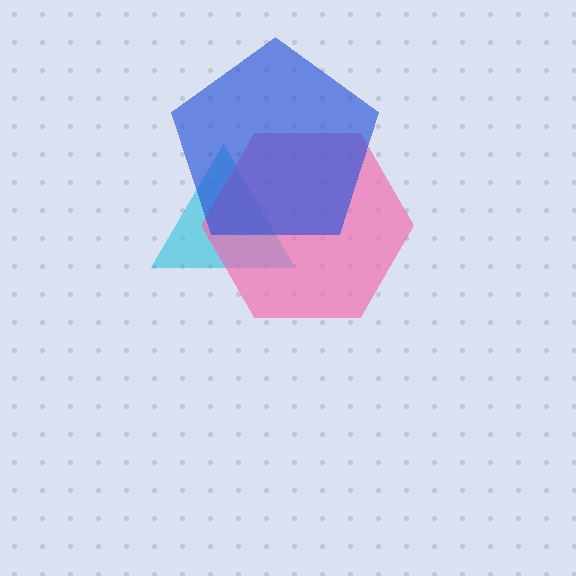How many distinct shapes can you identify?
There are 3 distinct shapes: a cyan triangle, a pink hexagon, a blue pentagon.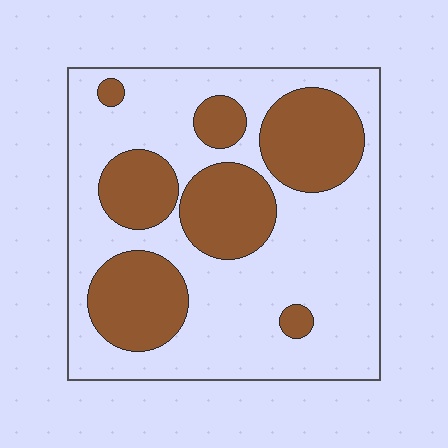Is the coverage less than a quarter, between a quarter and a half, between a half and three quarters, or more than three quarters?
Between a quarter and a half.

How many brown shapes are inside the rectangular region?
7.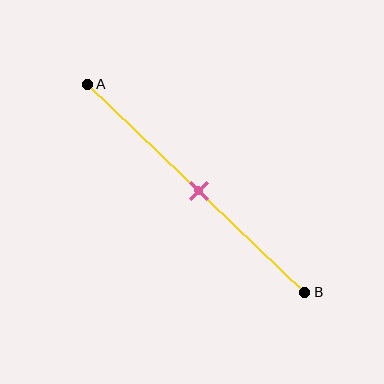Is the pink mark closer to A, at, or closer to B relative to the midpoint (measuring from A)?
The pink mark is approximately at the midpoint of segment AB.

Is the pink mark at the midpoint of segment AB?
Yes, the mark is approximately at the midpoint.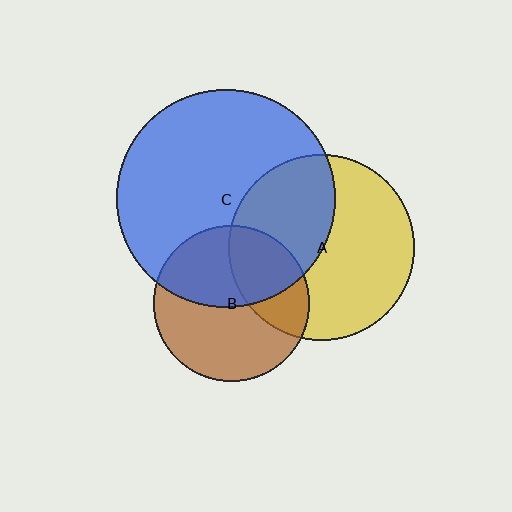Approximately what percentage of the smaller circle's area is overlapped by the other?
Approximately 40%.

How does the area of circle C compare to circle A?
Approximately 1.4 times.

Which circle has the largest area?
Circle C (blue).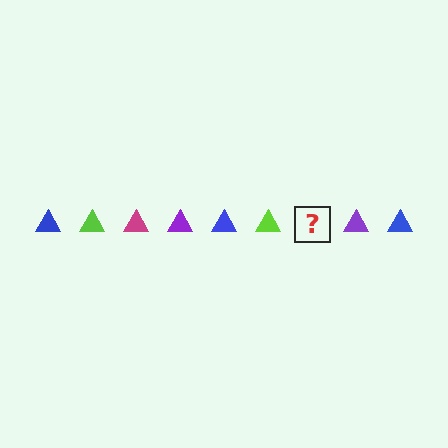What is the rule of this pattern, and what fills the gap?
The rule is that the pattern cycles through blue, lime, magenta, purple triangles. The gap should be filled with a magenta triangle.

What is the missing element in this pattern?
The missing element is a magenta triangle.